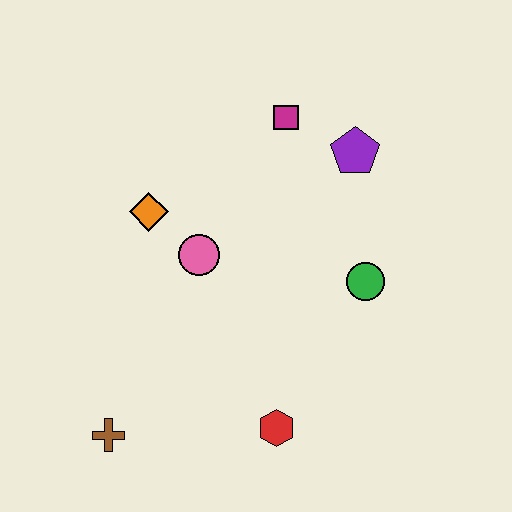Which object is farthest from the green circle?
The brown cross is farthest from the green circle.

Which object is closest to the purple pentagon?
The magenta square is closest to the purple pentagon.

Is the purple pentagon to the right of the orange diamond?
Yes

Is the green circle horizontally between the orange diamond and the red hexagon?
No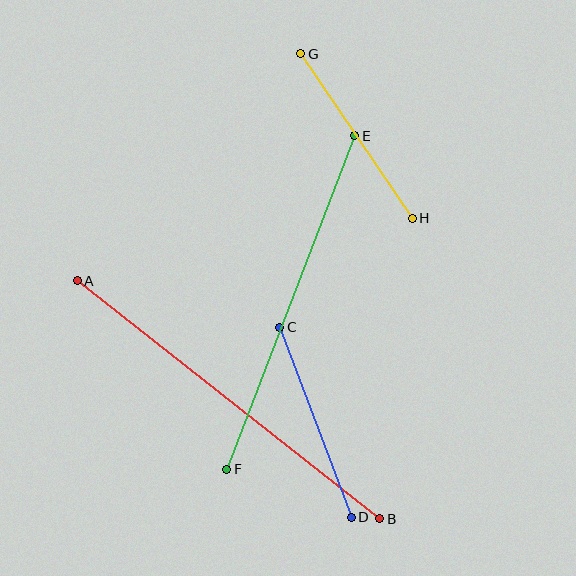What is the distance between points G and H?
The distance is approximately 199 pixels.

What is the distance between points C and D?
The distance is approximately 203 pixels.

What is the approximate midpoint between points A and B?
The midpoint is at approximately (228, 400) pixels.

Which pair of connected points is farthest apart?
Points A and B are farthest apart.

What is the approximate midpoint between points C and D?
The midpoint is at approximately (316, 422) pixels.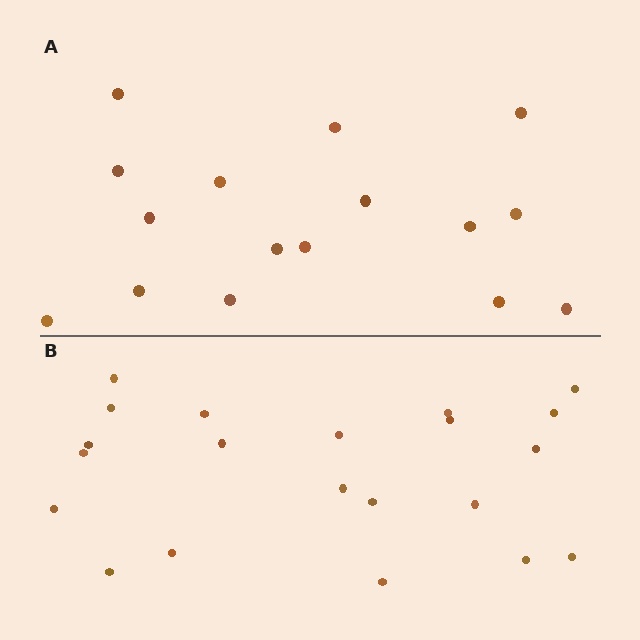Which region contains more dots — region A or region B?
Region B (the bottom region) has more dots.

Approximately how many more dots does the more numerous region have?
Region B has about 5 more dots than region A.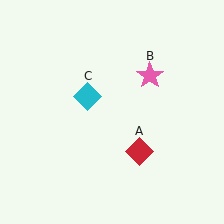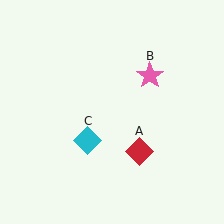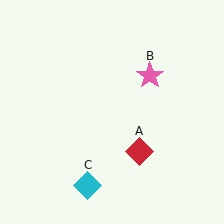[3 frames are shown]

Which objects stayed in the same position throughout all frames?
Red diamond (object A) and pink star (object B) remained stationary.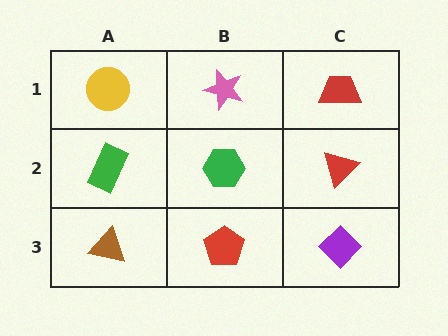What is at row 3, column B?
A red pentagon.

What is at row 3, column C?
A purple diamond.